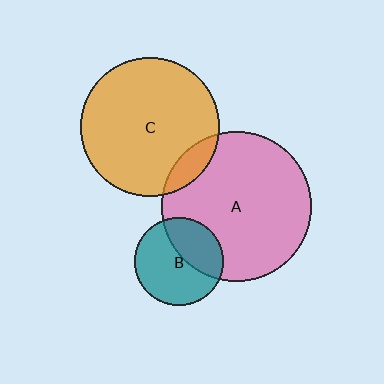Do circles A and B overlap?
Yes.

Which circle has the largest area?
Circle A (pink).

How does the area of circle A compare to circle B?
Approximately 2.9 times.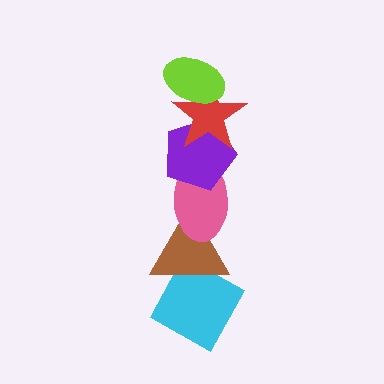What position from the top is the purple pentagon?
The purple pentagon is 3rd from the top.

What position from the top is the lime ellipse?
The lime ellipse is 1st from the top.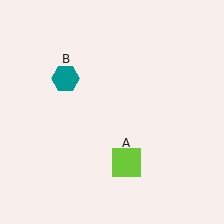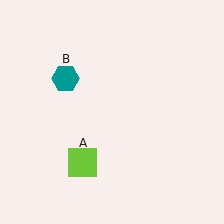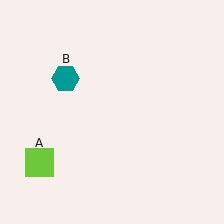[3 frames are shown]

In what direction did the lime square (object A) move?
The lime square (object A) moved left.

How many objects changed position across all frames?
1 object changed position: lime square (object A).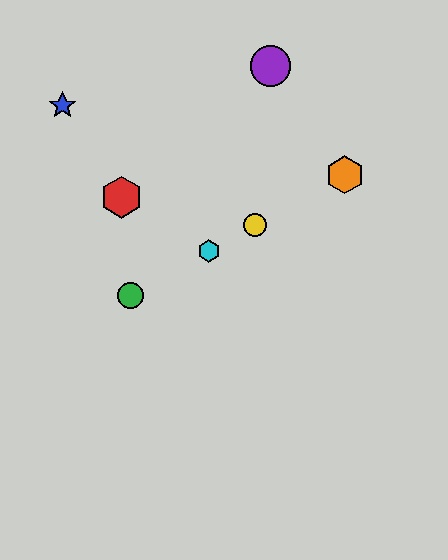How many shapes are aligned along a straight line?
4 shapes (the green circle, the yellow circle, the orange hexagon, the cyan hexagon) are aligned along a straight line.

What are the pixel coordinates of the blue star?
The blue star is at (62, 105).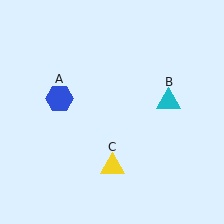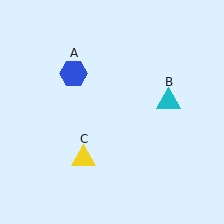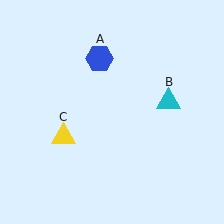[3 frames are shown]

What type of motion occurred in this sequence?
The blue hexagon (object A), yellow triangle (object C) rotated clockwise around the center of the scene.